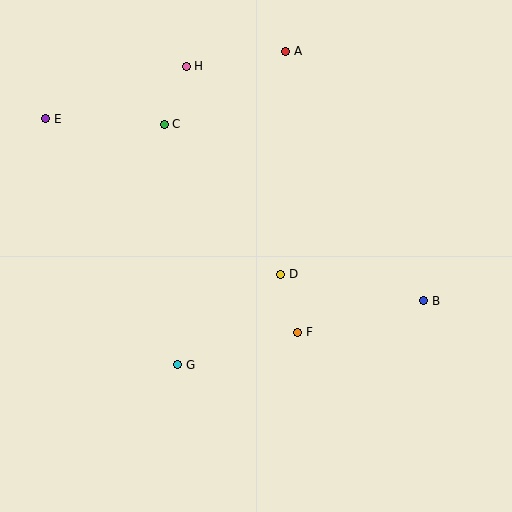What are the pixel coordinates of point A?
Point A is at (286, 51).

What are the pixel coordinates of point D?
Point D is at (281, 274).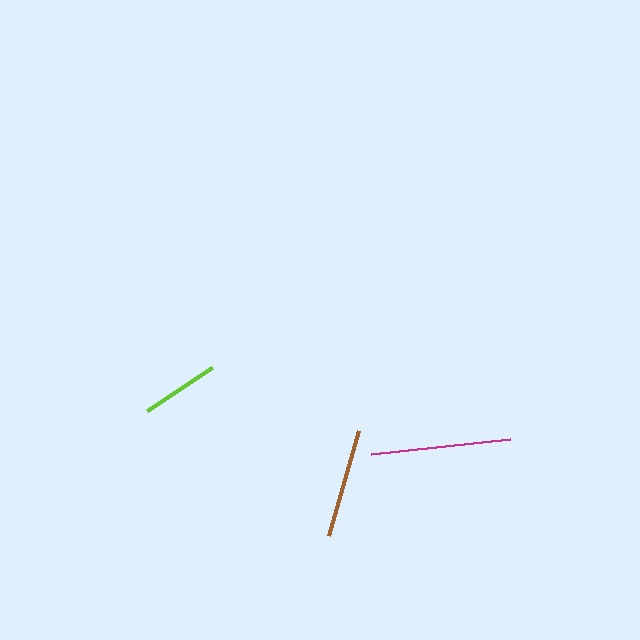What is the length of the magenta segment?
The magenta segment is approximately 140 pixels long.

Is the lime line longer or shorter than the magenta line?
The magenta line is longer than the lime line.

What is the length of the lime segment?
The lime segment is approximately 78 pixels long.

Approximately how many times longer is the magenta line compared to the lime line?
The magenta line is approximately 1.8 times the length of the lime line.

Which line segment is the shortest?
The lime line is the shortest at approximately 78 pixels.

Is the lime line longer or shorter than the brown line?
The brown line is longer than the lime line.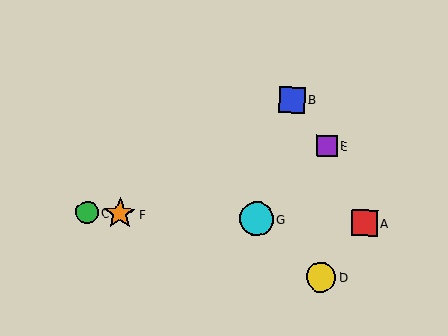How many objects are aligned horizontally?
4 objects (A, C, F, G) are aligned horizontally.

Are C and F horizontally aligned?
Yes, both are at y≈213.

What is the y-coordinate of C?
Object C is at y≈213.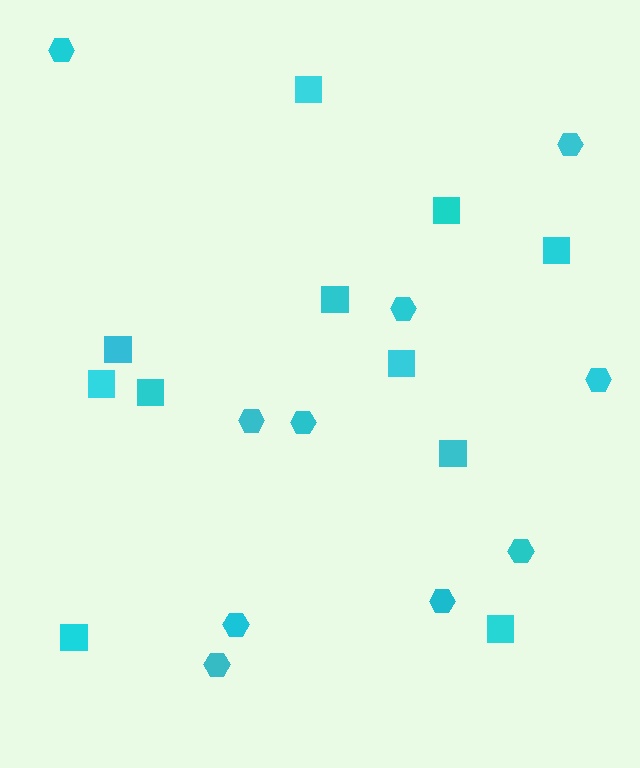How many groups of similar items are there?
There are 2 groups: one group of squares (11) and one group of hexagons (10).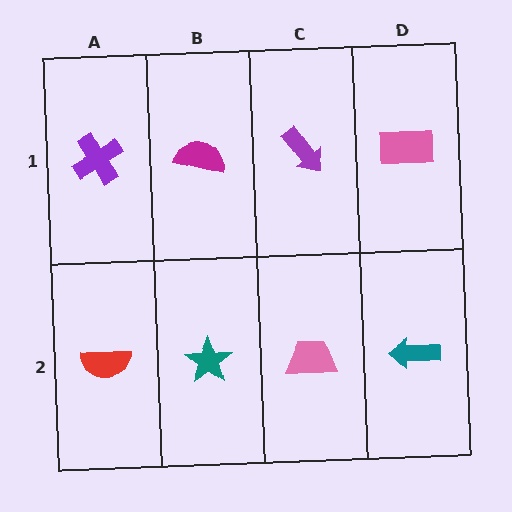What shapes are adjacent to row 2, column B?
A magenta semicircle (row 1, column B), a red semicircle (row 2, column A), a pink trapezoid (row 2, column C).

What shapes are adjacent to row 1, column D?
A teal arrow (row 2, column D), a purple arrow (row 1, column C).